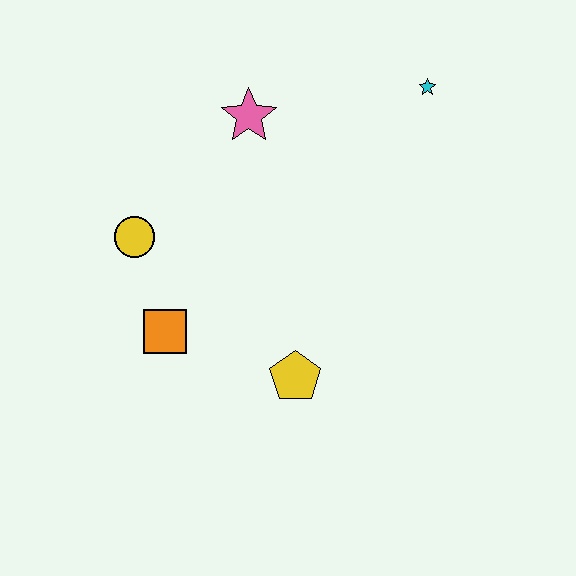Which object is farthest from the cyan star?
The orange square is farthest from the cyan star.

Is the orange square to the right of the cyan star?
No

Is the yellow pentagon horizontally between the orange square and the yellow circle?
No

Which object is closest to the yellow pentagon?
The orange square is closest to the yellow pentagon.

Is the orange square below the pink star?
Yes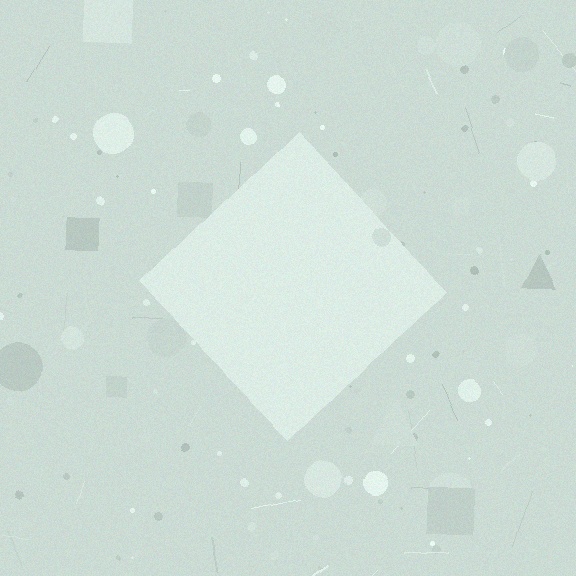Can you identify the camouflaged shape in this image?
The camouflaged shape is a diamond.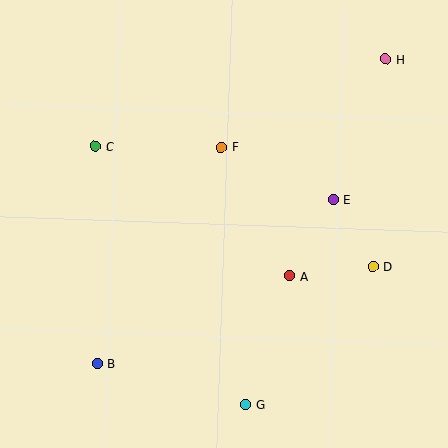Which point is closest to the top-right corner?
Point H is closest to the top-right corner.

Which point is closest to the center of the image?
Point F at (221, 147) is closest to the center.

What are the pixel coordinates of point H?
Point H is at (385, 59).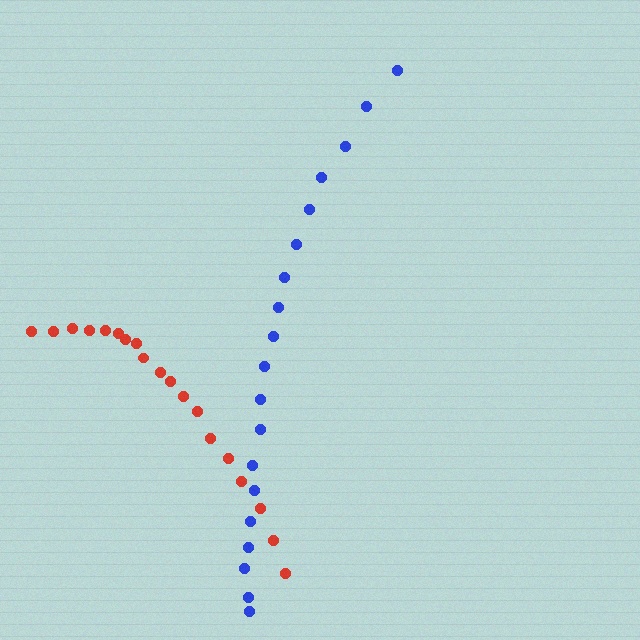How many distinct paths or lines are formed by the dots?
There are 2 distinct paths.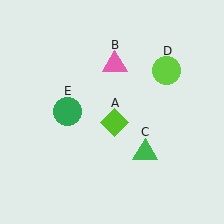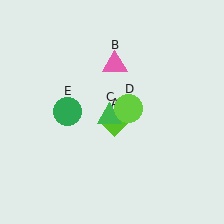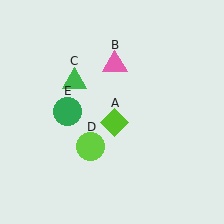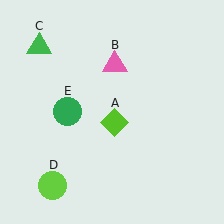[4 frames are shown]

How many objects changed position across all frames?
2 objects changed position: green triangle (object C), lime circle (object D).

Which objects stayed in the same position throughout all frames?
Lime diamond (object A) and pink triangle (object B) and green circle (object E) remained stationary.